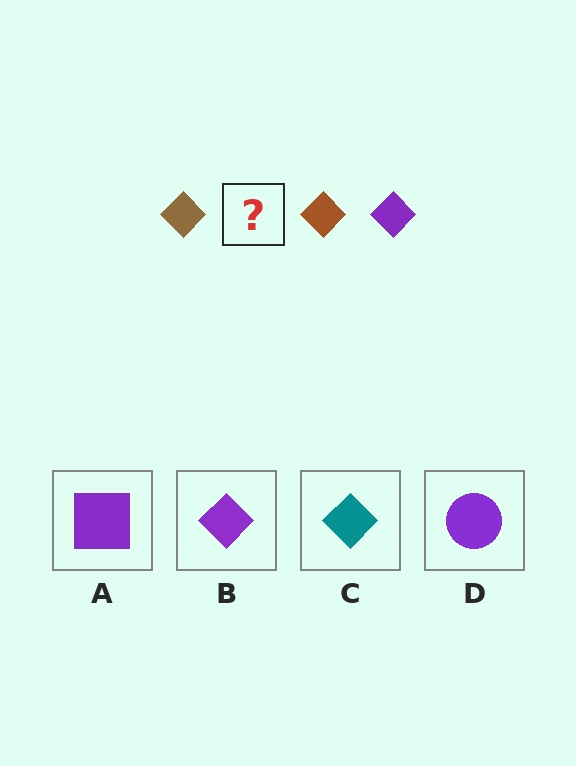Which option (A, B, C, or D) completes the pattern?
B.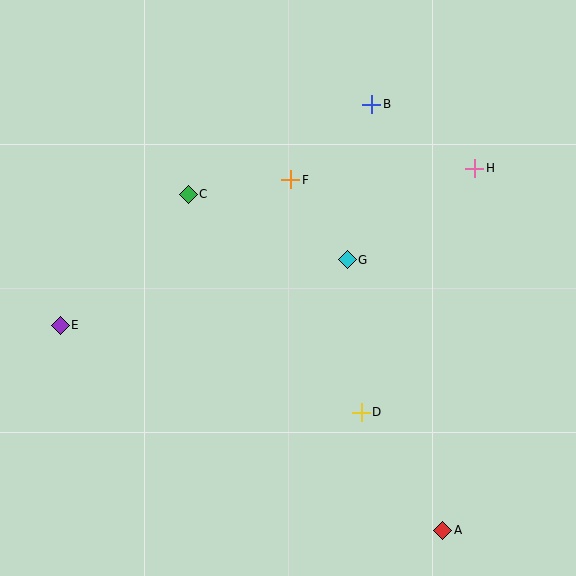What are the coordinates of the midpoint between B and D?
The midpoint between B and D is at (366, 258).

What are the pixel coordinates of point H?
Point H is at (475, 168).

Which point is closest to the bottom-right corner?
Point A is closest to the bottom-right corner.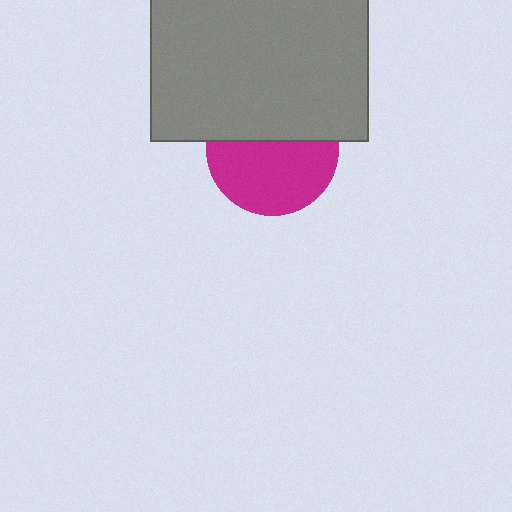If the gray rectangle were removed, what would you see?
You would see the complete magenta circle.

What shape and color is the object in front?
The object in front is a gray rectangle.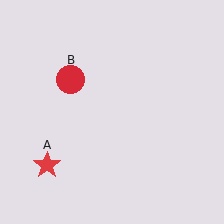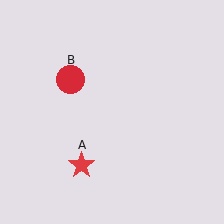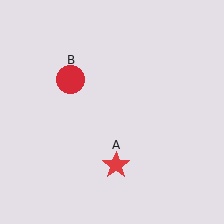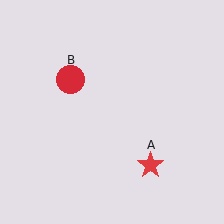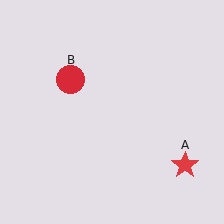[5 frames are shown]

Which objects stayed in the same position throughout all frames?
Red circle (object B) remained stationary.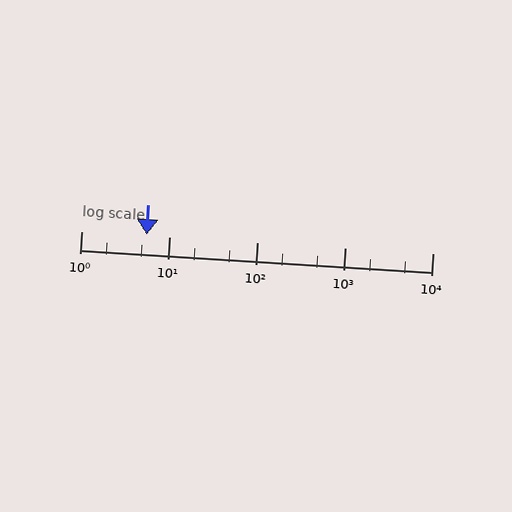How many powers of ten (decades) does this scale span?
The scale spans 4 decades, from 1 to 10000.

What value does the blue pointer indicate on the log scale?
The pointer indicates approximately 5.5.